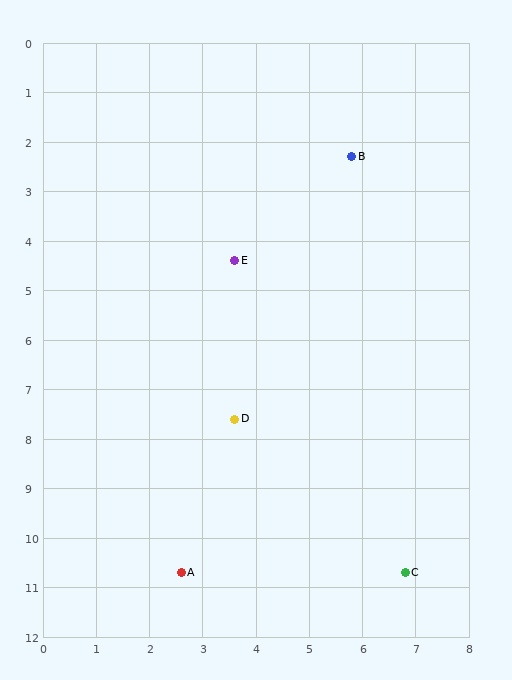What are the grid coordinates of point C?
Point C is at approximately (6.8, 10.7).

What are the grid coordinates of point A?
Point A is at approximately (2.6, 10.7).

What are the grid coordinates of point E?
Point E is at approximately (3.6, 4.4).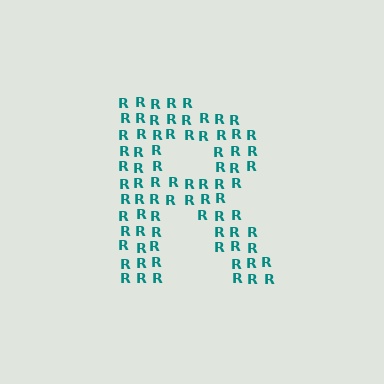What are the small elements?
The small elements are letter R's.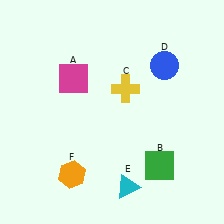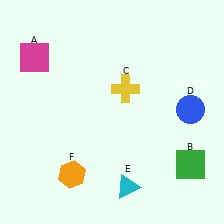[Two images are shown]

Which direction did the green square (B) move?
The green square (B) moved right.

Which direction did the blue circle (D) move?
The blue circle (D) moved down.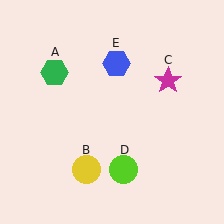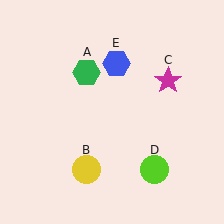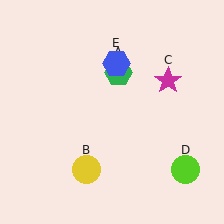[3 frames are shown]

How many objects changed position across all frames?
2 objects changed position: green hexagon (object A), lime circle (object D).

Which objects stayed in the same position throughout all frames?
Yellow circle (object B) and magenta star (object C) and blue hexagon (object E) remained stationary.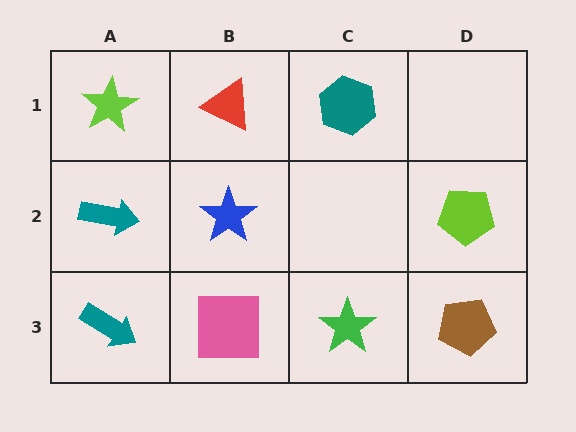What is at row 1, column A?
A lime star.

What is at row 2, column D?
A lime pentagon.